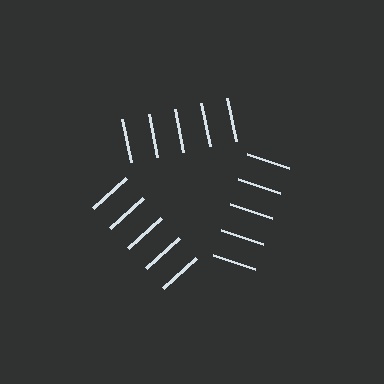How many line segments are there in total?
15 — 5 along each of the 3 edges.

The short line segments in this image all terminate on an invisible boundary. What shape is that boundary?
An illusory triangle — the line segments terminate on its edges but no continuous stroke is drawn.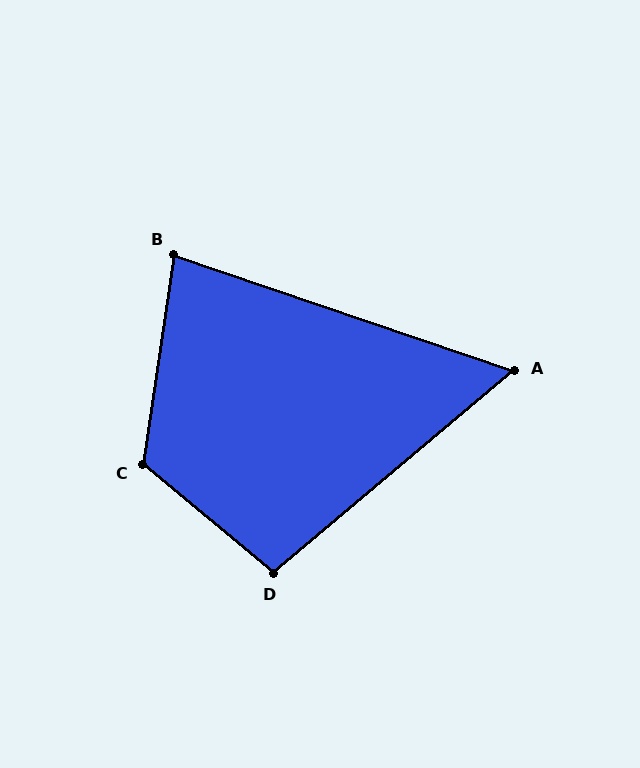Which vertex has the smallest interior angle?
A, at approximately 59 degrees.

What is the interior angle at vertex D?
Approximately 100 degrees (obtuse).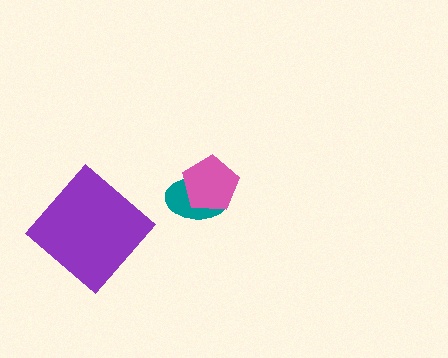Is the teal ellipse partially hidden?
Yes, it is partially covered by another shape.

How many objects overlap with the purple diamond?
0 objects overlap with the purple diamond.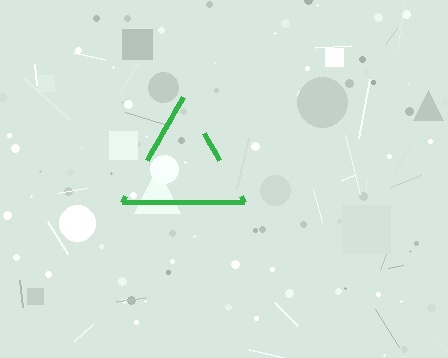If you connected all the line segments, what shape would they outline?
They would outline a triangle.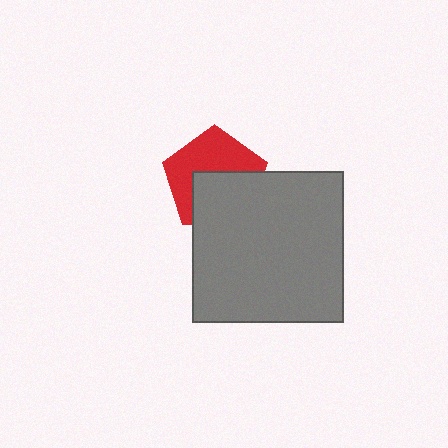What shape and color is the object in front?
The object in front is a gray square.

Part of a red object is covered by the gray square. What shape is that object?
It is a pentagon.